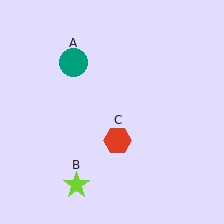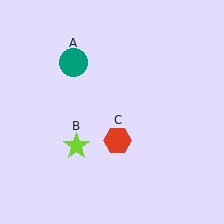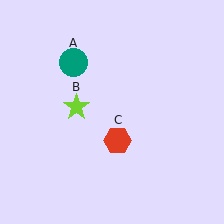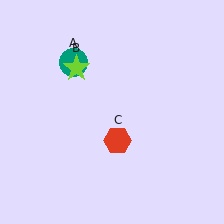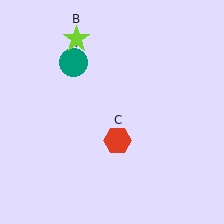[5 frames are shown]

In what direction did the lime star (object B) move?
The lime star (object B) moved up.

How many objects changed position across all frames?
1 object changed position: lime star (object B).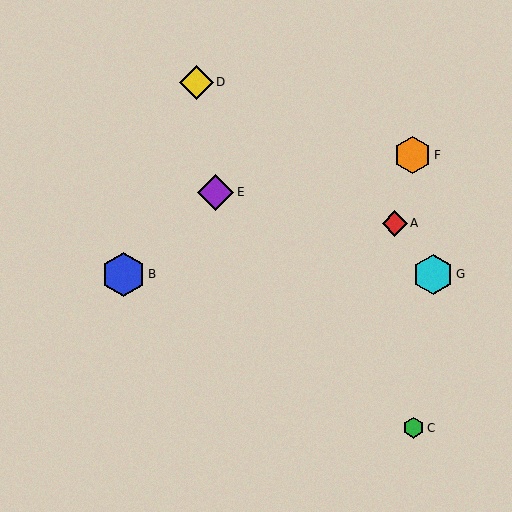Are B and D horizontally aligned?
No, B is at y≈274 and D is at y≈82.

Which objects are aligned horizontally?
Objects B, G are aligned horizontally.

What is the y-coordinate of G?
Object G is at y≈274.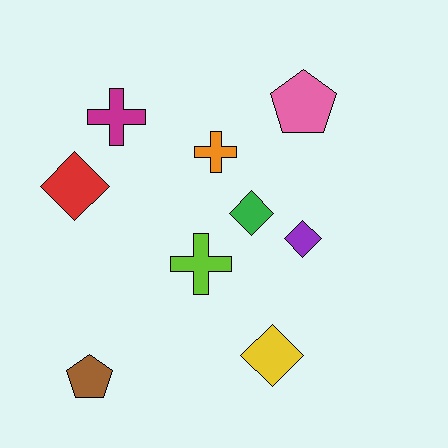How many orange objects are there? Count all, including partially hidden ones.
There is 1 orange object.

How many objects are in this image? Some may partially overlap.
There are 9 objects.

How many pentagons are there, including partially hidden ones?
There are 2 pentagons.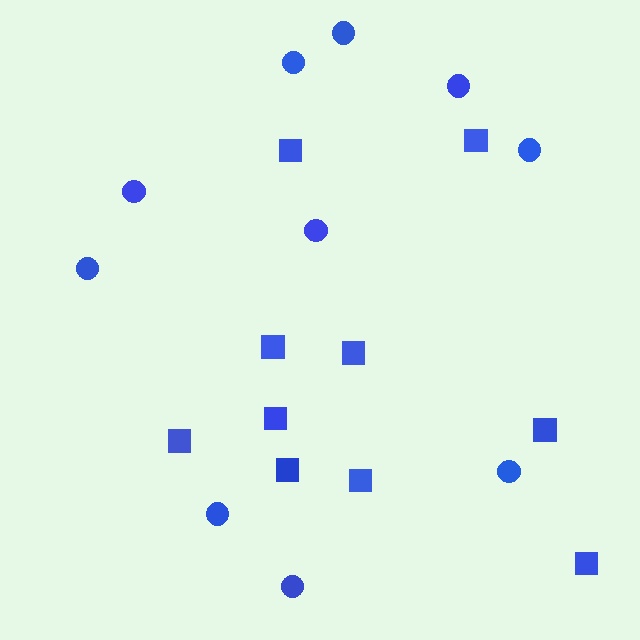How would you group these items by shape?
There are 2 groups: one group of squares (10) and one group of circles (10).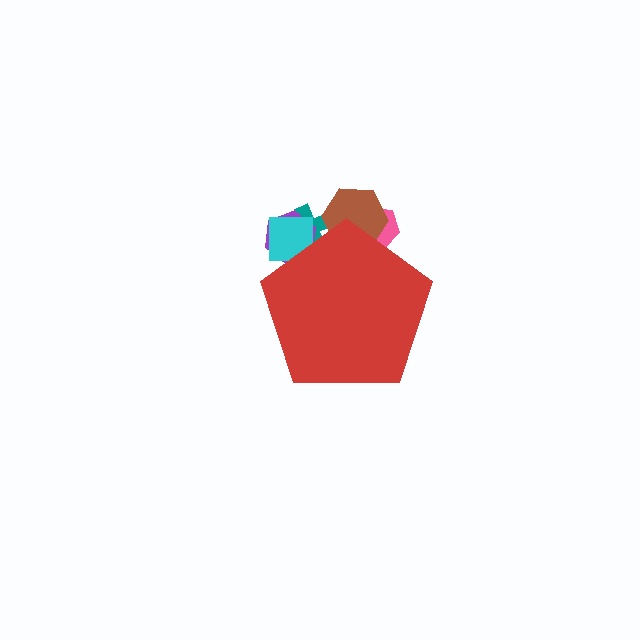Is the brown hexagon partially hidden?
Yes, the brown hexagon is partially hidden behind the red pentagon.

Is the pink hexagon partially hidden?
Yes, the pink hexagon is partially hidden behind the red pentagon.